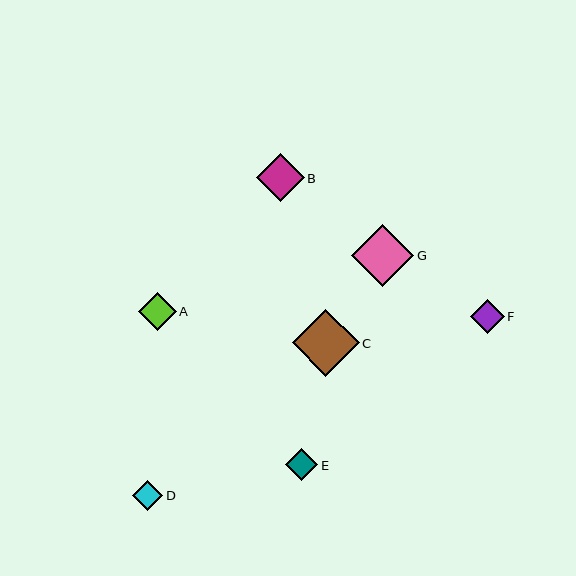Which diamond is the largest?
Diamond C is the largest with a size of approximately 67 pixels.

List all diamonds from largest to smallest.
From largest to smallest: C, G, B, A, F, E, D.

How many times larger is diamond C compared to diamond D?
Diamond C is approximately 2.2 times the size of diamond D.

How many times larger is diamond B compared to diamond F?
Diamond B is approximately 1.4 times the size of diamond F.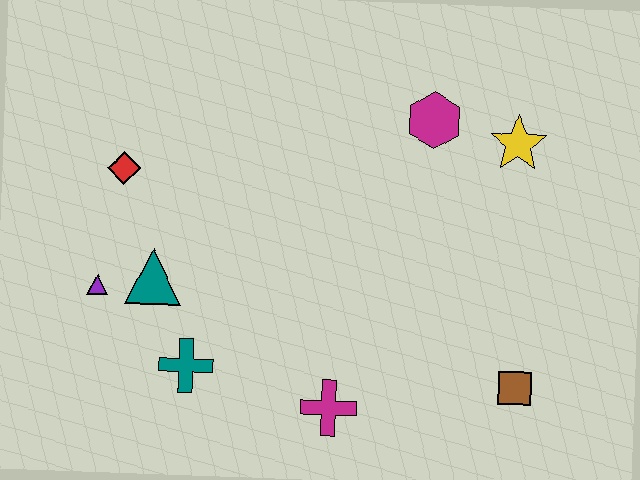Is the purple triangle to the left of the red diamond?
Yes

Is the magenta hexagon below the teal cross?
No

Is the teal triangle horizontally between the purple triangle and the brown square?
Yes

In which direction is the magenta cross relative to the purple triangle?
The magenta cross is to the right of the purple triangle.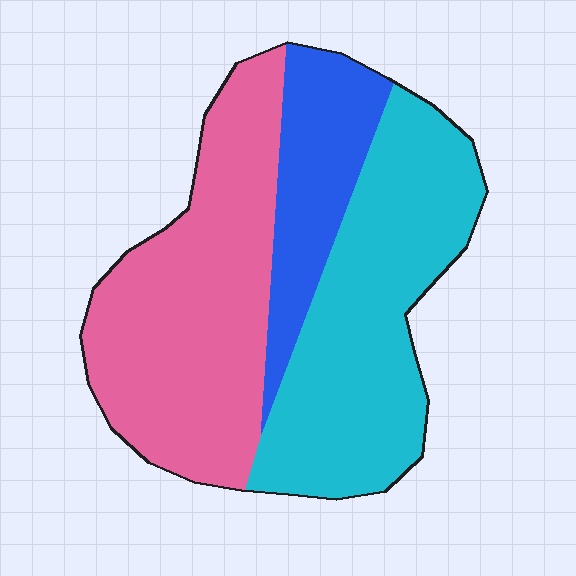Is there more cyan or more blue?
Cyan.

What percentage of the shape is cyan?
Cyan takes up between a quarter and a half of the shape.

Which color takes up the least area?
Blue, at roughly 20%.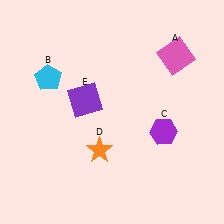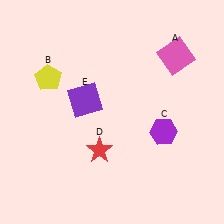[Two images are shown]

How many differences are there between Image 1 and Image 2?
There are 2 differences between the two images.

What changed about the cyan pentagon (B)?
In Image 1, B is cyan. In Image 2, it changed to yellow.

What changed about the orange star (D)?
In Image 1, D is orange. In Image 2, it changed to red.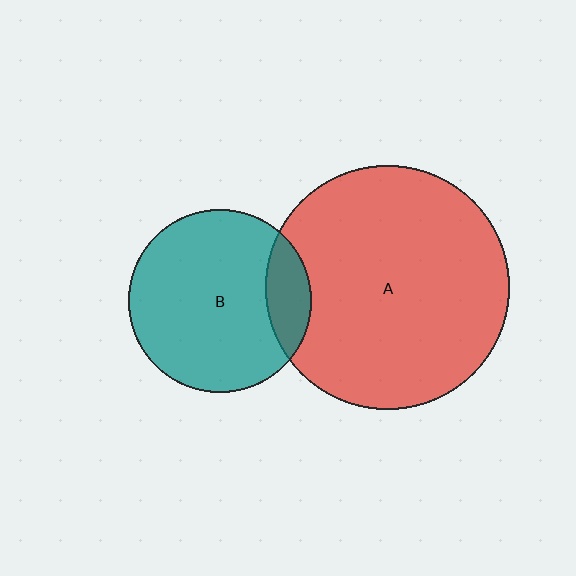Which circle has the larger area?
Circle A (red).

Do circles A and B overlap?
Yes.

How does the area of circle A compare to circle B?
Approximately 1.8 times.